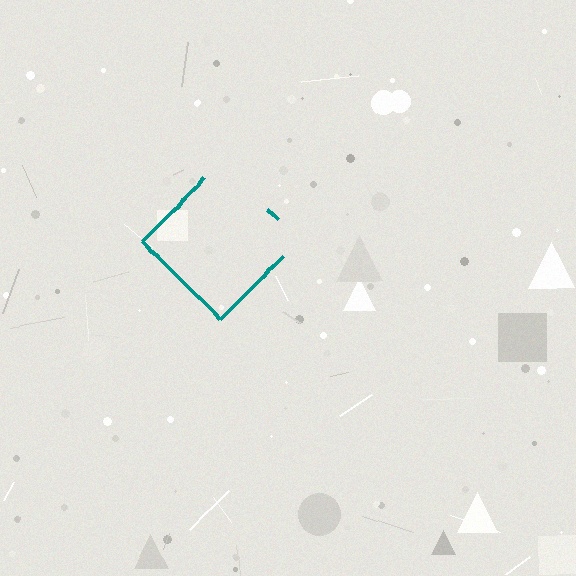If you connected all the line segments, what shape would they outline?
They would outline a diamond.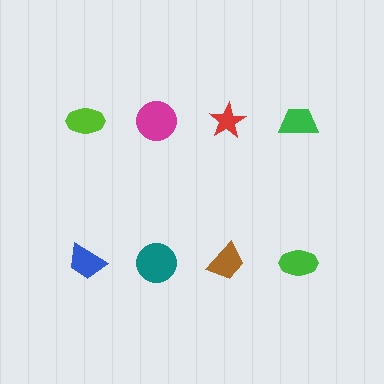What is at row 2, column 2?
A teal circle.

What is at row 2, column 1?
A blue trapezoid.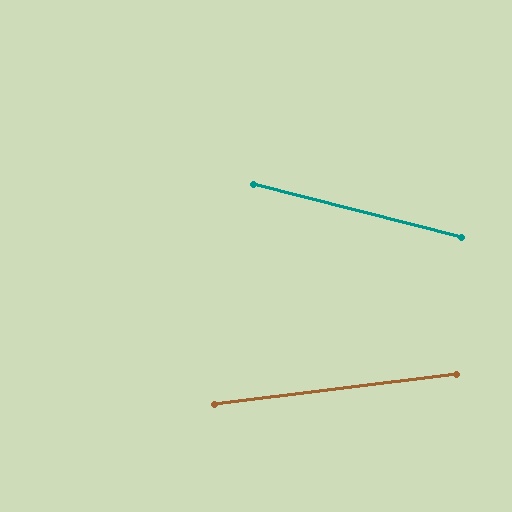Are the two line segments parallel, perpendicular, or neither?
Neither parallel nor perpendicular — they differ by about 21°.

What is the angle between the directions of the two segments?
Approximately 21 degrees.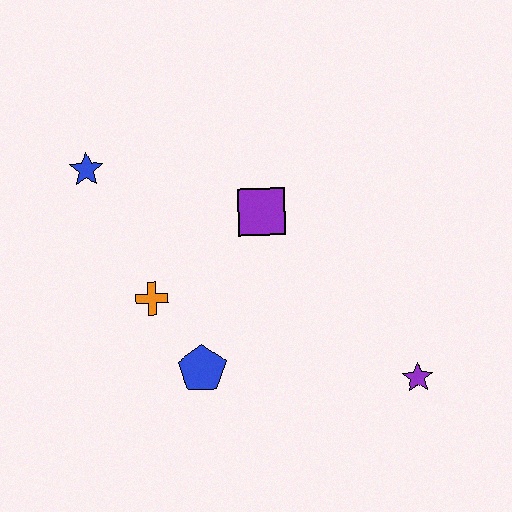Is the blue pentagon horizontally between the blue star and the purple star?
Yes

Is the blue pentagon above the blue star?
No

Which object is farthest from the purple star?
The blue star is farthest from the purple star.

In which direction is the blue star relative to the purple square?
The blue star is to the left of the purple square.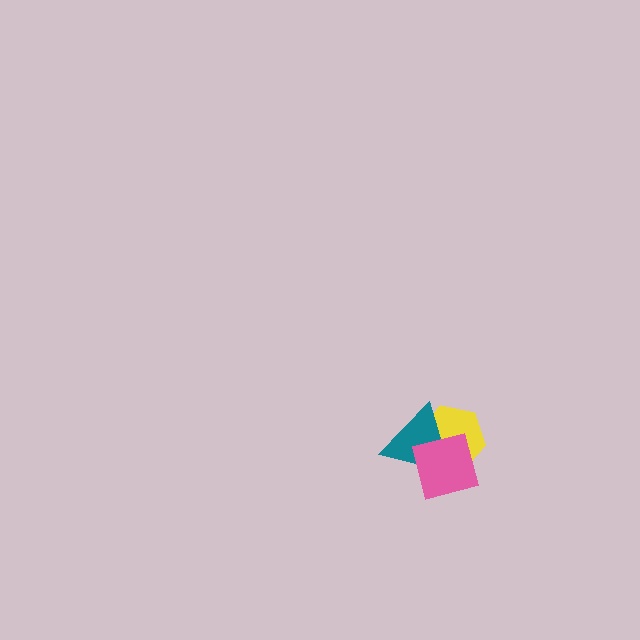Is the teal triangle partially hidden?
Yes, it is partially covered by another shape.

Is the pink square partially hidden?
No, no other shape covers it.